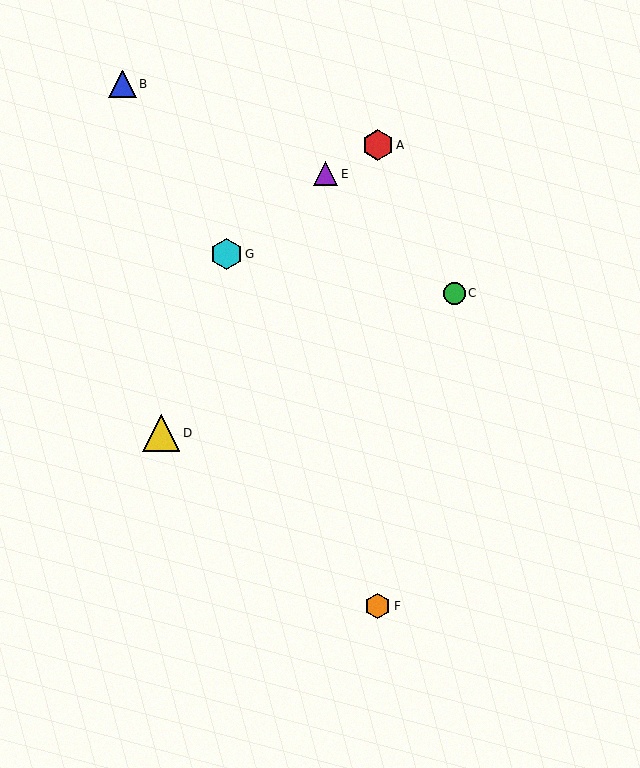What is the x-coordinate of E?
Object E is at x≈326.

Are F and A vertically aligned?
Yes, both are at x≈378.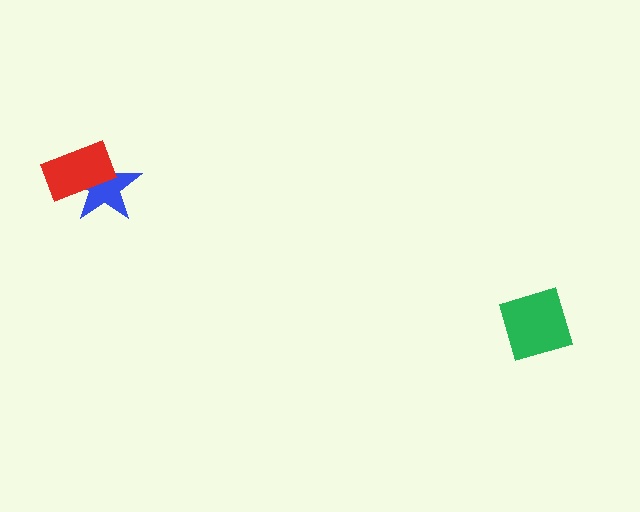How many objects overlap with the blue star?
1 object overlaps with the blue star.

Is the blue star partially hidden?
Yes, it is partially covered by another shape.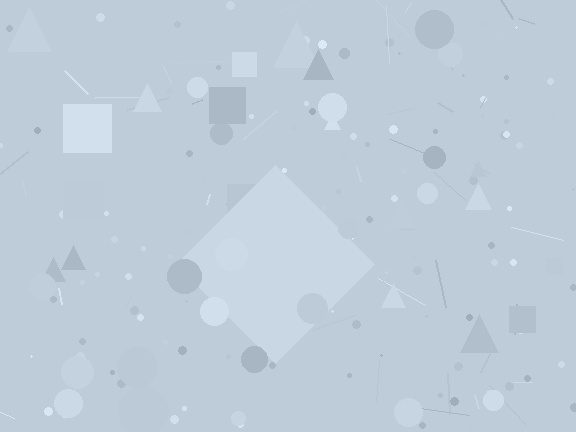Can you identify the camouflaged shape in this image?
The camouflaged shape is a diamond.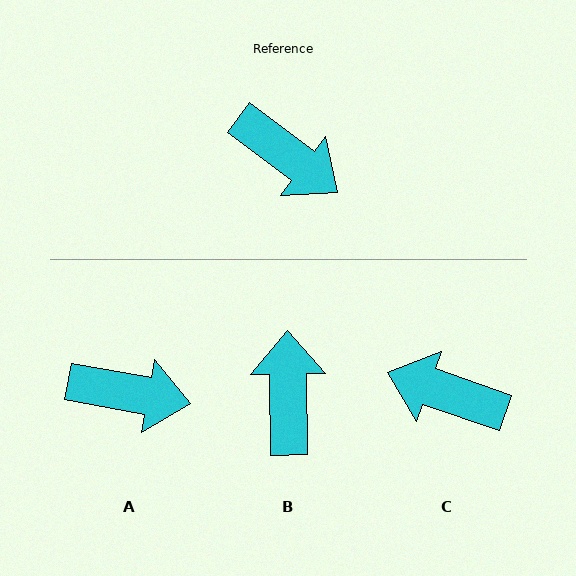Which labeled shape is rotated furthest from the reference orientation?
C, about 162 degrees away.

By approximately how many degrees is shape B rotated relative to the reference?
Approximately 128 degrees counter-clockwise.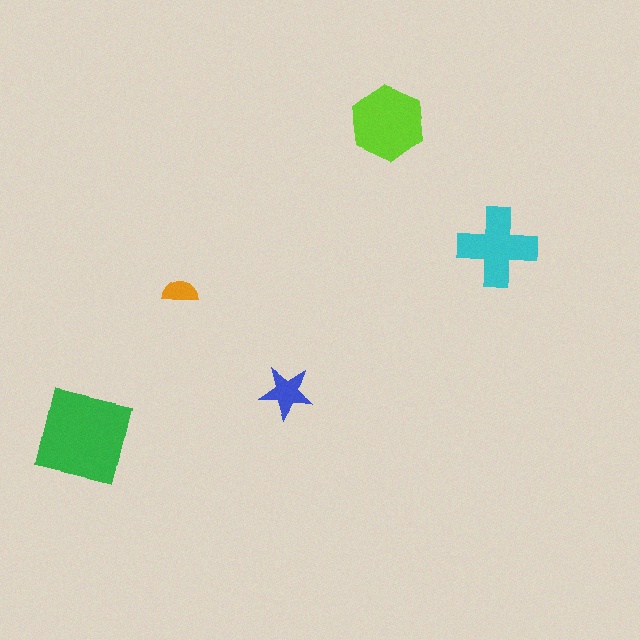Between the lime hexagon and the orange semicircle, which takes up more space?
The lime hexagon.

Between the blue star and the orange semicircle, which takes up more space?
The blue star.